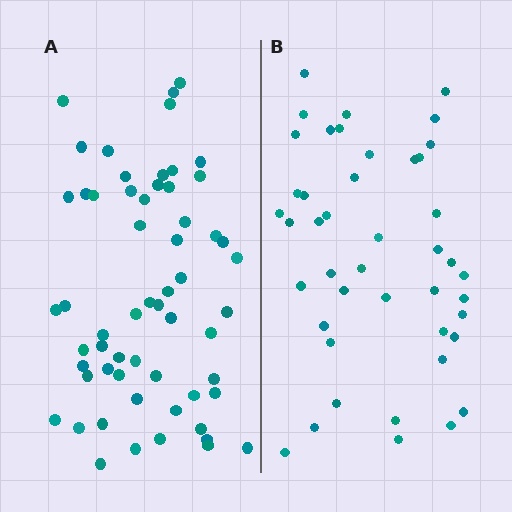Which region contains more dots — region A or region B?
Region A (the left region) has more dots.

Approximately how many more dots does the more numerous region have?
Region A has approximately 15 more dots than region B.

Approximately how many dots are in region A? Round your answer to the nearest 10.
About 60 dots. (The exact count is 59, which rounds to 60.)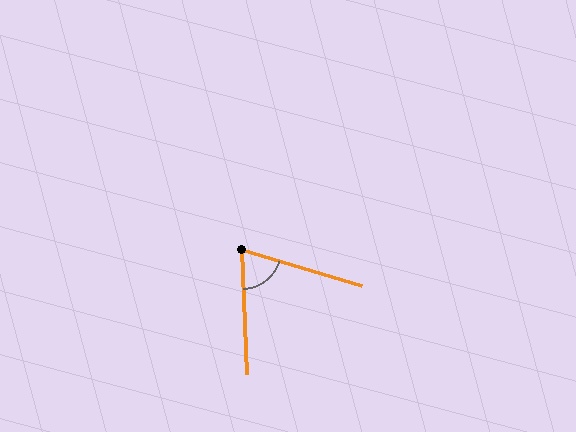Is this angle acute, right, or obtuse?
It is acute.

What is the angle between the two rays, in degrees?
Approximately 71 degrees.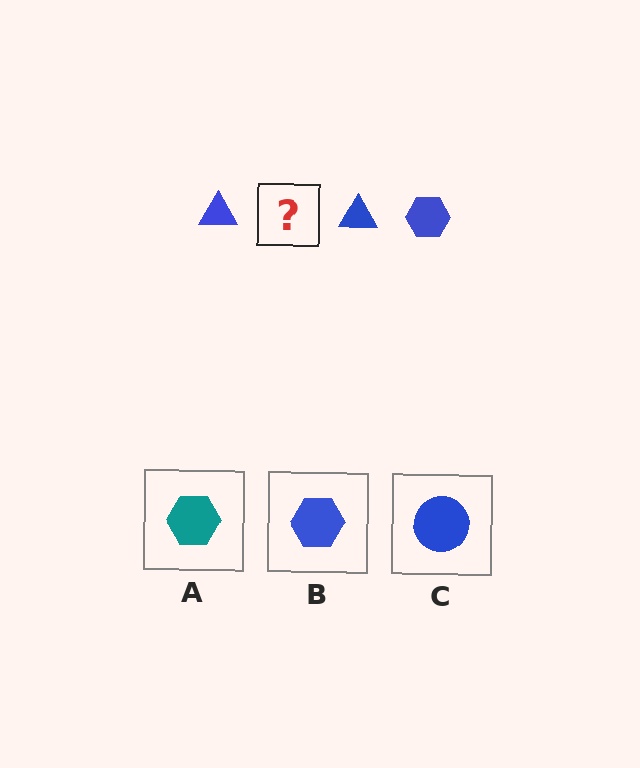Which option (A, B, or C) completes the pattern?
B.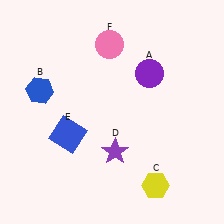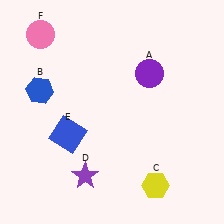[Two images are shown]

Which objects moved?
The objects that moved are: the purple star (D), the pink circle (F).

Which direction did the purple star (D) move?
The purple star (D) moved left.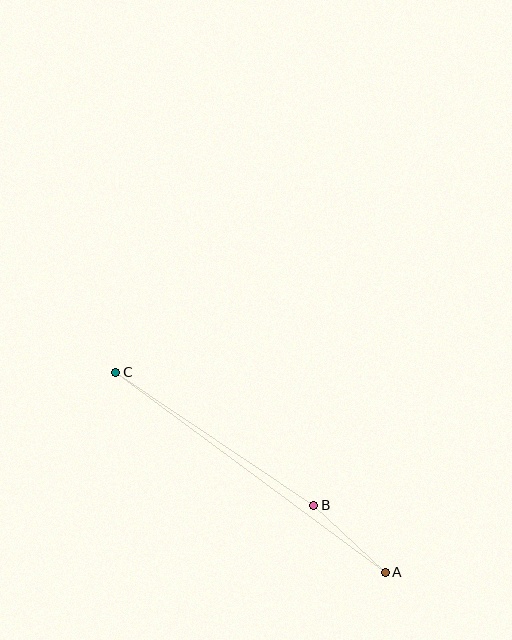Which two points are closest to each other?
Points A and B are closest to each other.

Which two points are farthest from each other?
Points A and C are farthest from each other.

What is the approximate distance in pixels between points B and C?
The distance between B and C is approximately 239 pixels.